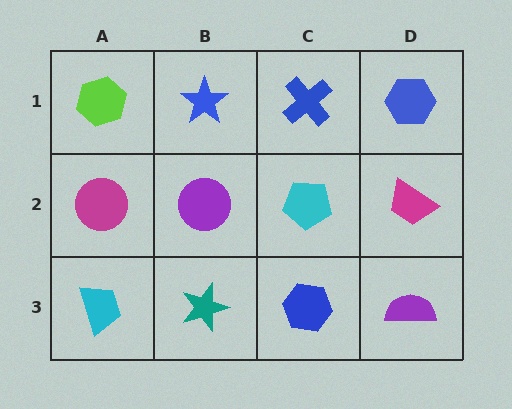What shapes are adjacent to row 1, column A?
A magenta circle (row 2, column A), a blue star (row 1, column B).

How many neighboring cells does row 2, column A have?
3.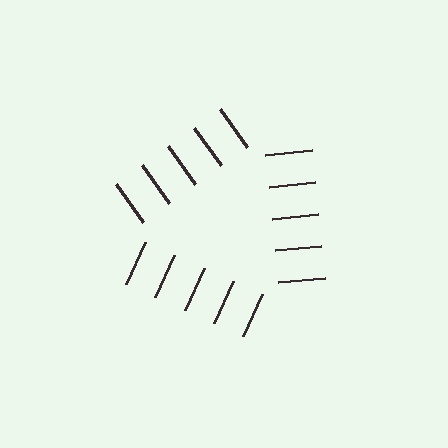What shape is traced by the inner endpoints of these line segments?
An illusory triangle — the line segments terminate on its edges but no continuous stroke is drawn.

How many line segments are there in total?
15 — 5 along each of the 3 edges.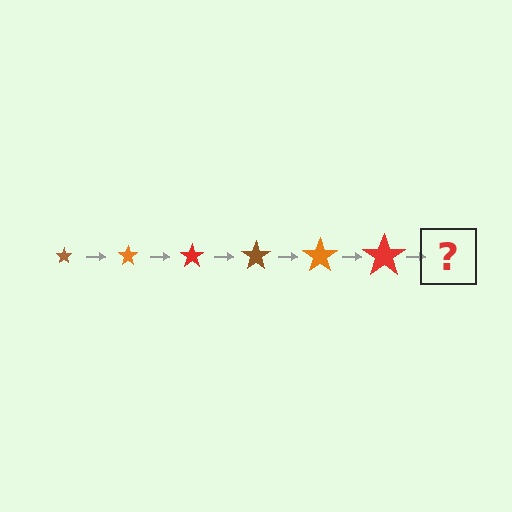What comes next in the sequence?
The next element should be a brown star, larger than the previous one.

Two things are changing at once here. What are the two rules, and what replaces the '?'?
The two rules are that the star grows larger each step and the color cycles through brown, orange, and red. The '?' should be a brown star, larger than the previous one.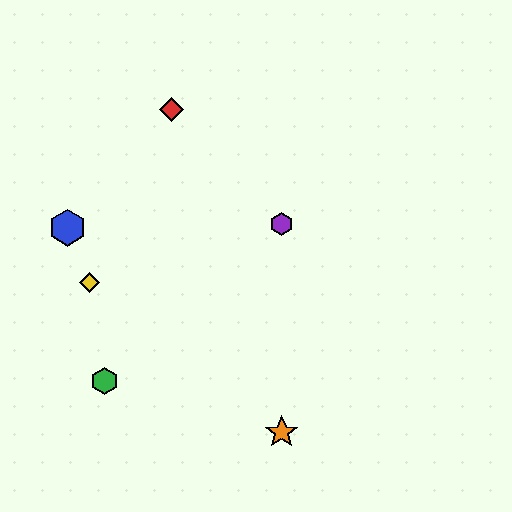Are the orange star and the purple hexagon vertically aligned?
Yes, both are at x≈282.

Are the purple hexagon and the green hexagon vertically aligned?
No, the purple hexagon is at x≈282 and the green hexagon is at x≈105.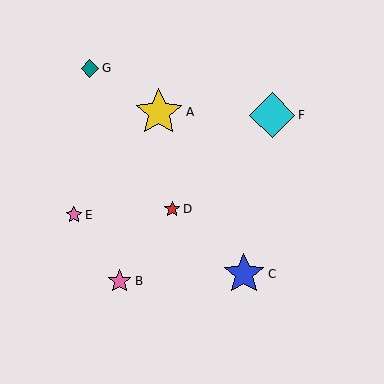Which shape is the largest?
The yellow star (labeled A) is the largest.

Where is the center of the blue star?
The center of the blue star is at (244, 274).